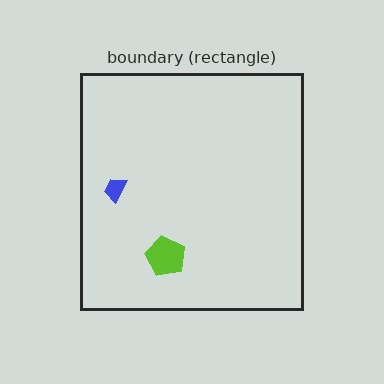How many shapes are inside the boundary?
2 inside, 0 outside.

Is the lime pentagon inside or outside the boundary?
Inside.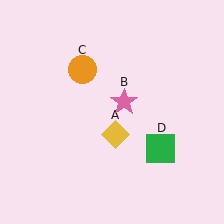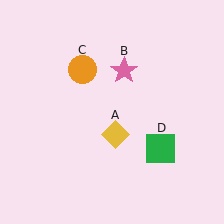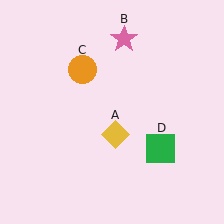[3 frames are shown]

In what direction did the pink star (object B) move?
The pink star (object B) moved up.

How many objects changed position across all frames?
1 object changed position: pink star (object B).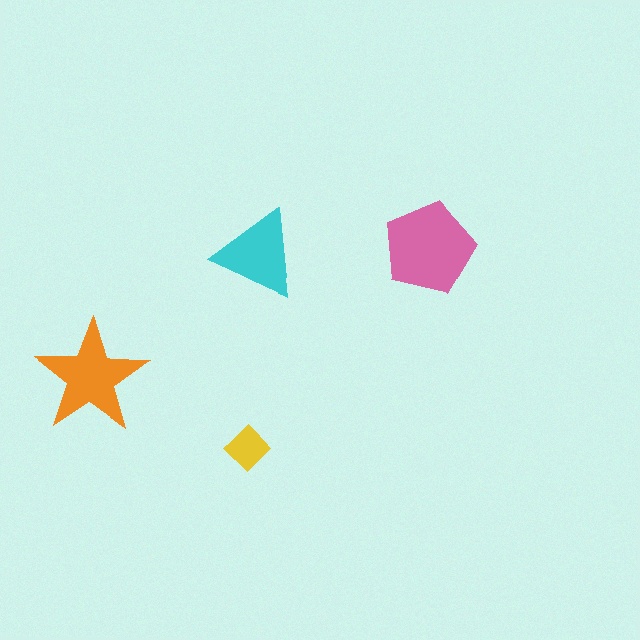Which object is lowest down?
The yellow diamond is bottommost.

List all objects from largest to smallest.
The pink pentagon, the orange star, the cyan triangle, the yellow diamond.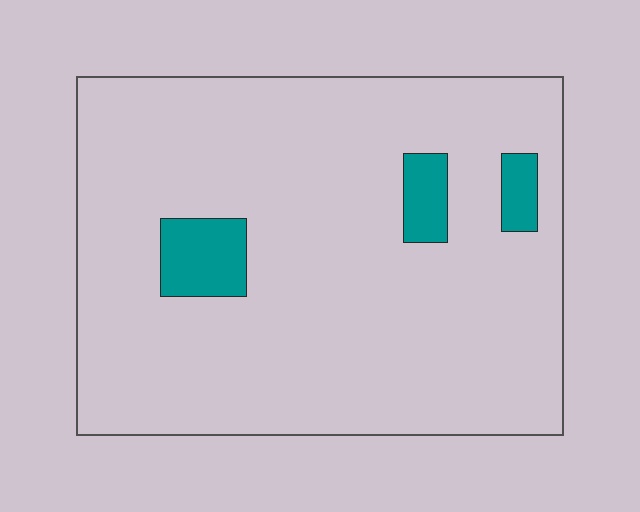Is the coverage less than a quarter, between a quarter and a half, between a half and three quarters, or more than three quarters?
Less than a quarter.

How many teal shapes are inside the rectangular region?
3.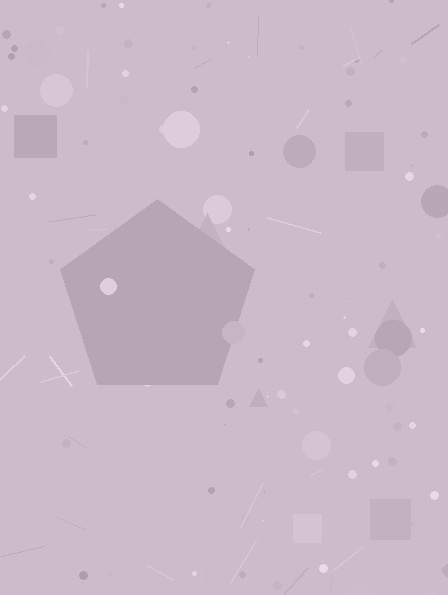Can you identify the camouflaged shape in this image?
The camouflaged shape is a pentagon.